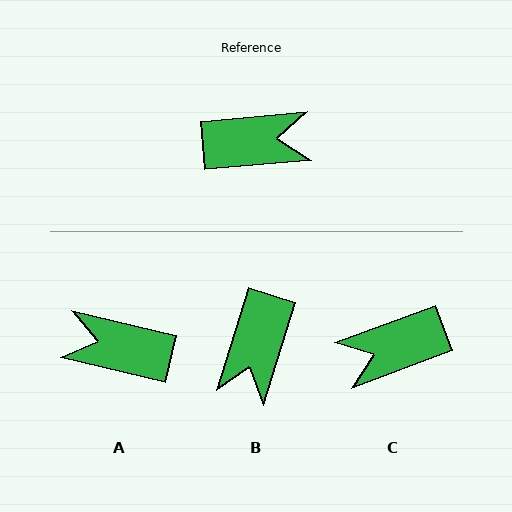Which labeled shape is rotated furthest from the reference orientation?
C, about 165 degrees away.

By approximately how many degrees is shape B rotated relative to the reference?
Approximately 112 degrees clockwise.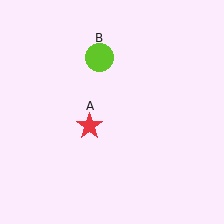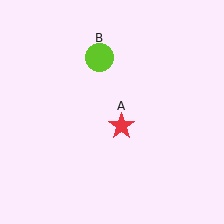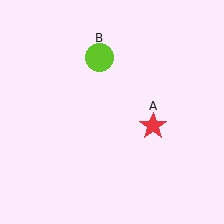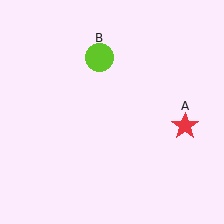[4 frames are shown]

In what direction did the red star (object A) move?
The red star (object A) moved right.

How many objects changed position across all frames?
1 object changed position: red star (object A).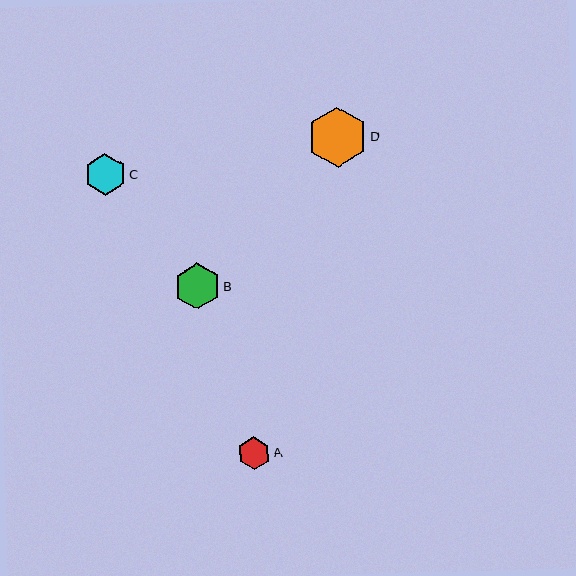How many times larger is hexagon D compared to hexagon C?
Hexagon D is approximately 1.5 times the size of hexagon C.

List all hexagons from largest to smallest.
From largest to smallest: D, B, C, A.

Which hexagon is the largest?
Hexagon D is the largest with a size of approximately 60 pixels.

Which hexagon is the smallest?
Hexagon A is the smallest with a size of approximately 33 pixels.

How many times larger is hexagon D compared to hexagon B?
Hexagon D is approximately 1.3 times the size of hexagon B.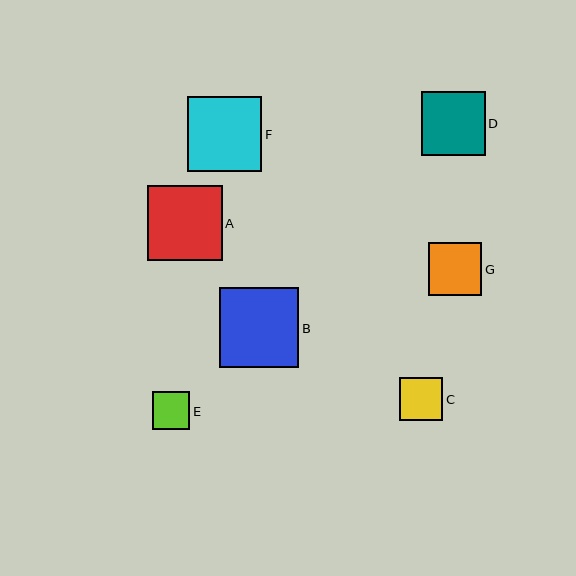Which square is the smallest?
Square E is the smallest with a size of approximately 38 pixels.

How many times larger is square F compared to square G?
Square F is approximately 1.4 times the size of square G.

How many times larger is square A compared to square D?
Square A is approximately 1.2 times the size of square D.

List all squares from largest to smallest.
From largest to smallest: B, A, F, D, G, C, E.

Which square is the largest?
Square B is the largest with a size of approximately 79 pixels.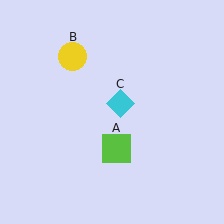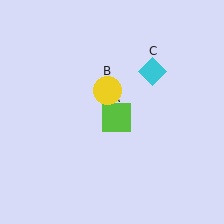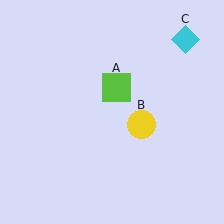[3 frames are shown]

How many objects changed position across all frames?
3 objects changed position: lime square (object A), yellow circle (object B), cyan diamond (object C).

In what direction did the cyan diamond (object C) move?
The cyan diamond (object C) moved up and to the right.